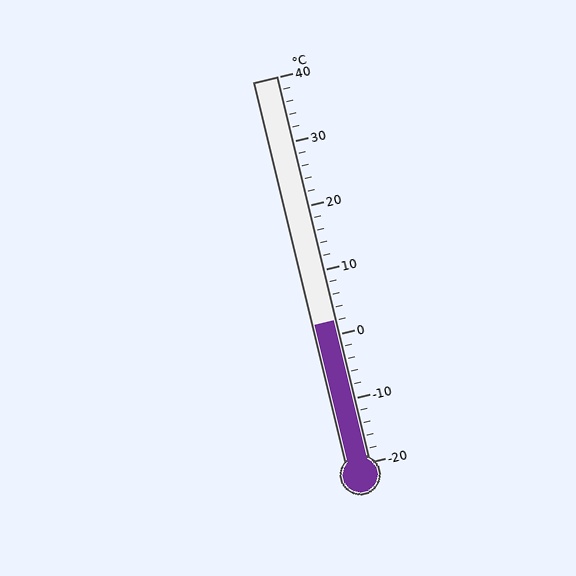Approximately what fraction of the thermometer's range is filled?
The thermometer is filled to approximately 35% of its range.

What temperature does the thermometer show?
The thermometer shows approximately 2°C.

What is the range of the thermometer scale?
The thermometer scale ranges from -20°C to 40°C.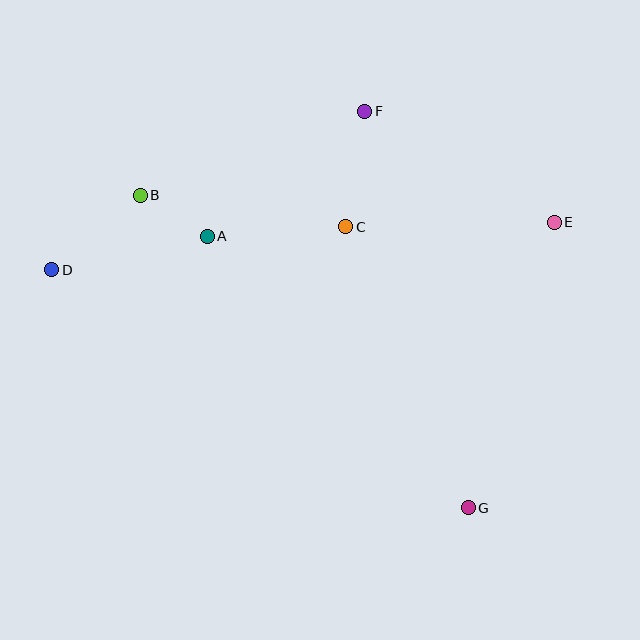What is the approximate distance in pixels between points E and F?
The distance between E and F is approximately 220 pixels.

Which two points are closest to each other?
Points A and B are closest to each other.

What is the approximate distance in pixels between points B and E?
The distance between B and E is approximately 415 pixels.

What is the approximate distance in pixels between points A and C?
The distance between A and C is approximately 139 pixels.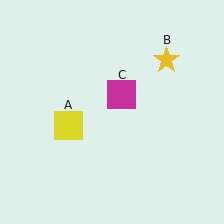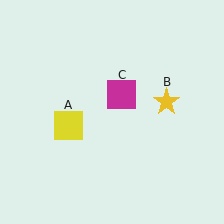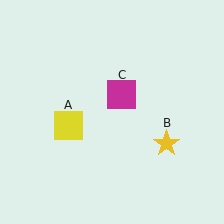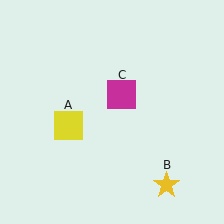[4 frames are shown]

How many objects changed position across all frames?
1 object changed position: yellow star (object B).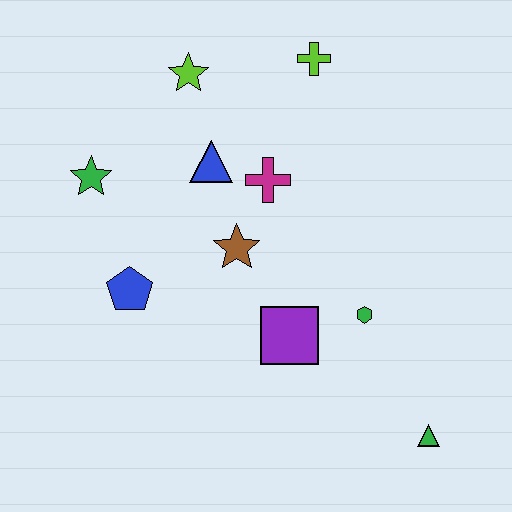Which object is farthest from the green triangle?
The lime star is farthest from the green triangle.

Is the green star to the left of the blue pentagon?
Yes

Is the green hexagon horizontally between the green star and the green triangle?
Yes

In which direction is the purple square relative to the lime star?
The purple square is below the lime star.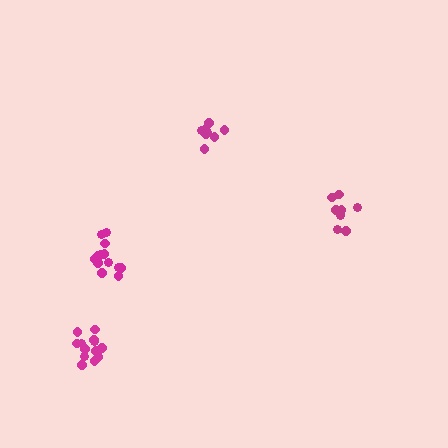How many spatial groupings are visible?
There are 4 spatial groupings.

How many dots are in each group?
Group 1: 13 dots, Group 2: 8 dots, Group 3: 14 dots, Group 4: 9 dots (44 total).